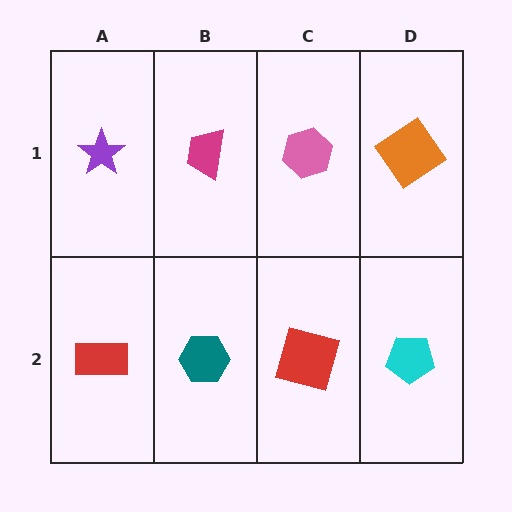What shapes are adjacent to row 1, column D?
A cyan pentagon (row 2, column D), a pink hexagon (row 1, column C).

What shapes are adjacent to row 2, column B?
A magenta trapezoid (row 1, column B), a red rectangle (row 2, column A), a red square (row 2, column C).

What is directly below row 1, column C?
A red square.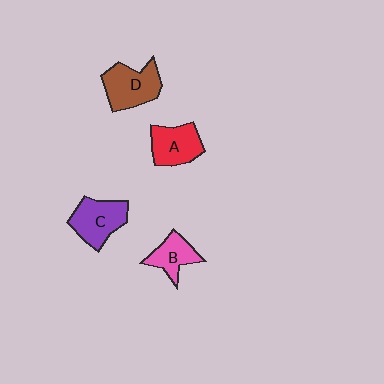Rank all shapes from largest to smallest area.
From largest to smallest: D (brown), C (purple), A (red), B (pink).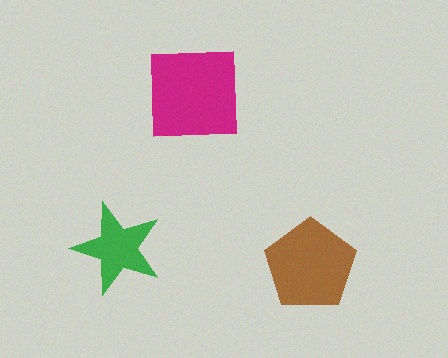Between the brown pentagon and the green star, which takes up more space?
The brown pentagon.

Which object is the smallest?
The green star.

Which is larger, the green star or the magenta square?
The magenta square.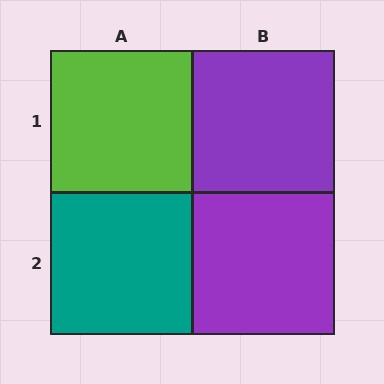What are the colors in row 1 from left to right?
Lime, purple.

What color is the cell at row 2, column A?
Teal.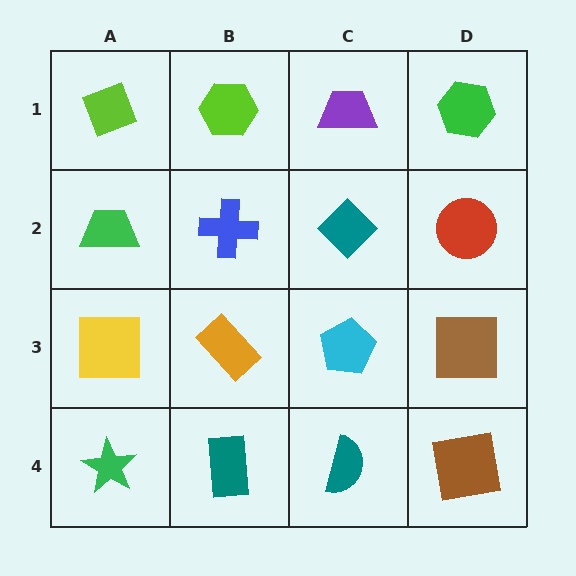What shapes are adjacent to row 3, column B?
A blue cross (row 2, column B), a teal rectangle (row 4, column B), a yellow square (row 3, column A), a cyan pentagon (row 3, column C).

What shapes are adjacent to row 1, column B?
A blue cross (row 2, column B), a lime diamond (row 1, column A), a purple trapezoid (row 1, column C).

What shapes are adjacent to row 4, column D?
A brown square (row 3, column D), a teal semicircle (row 4, column C).